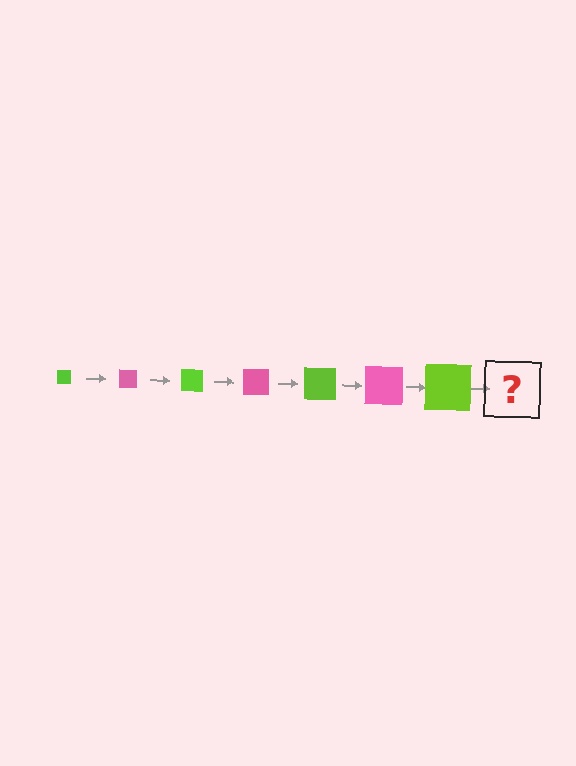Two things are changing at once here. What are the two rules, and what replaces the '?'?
The two rules are that the square grows larger each step and the color cycles through lime and pink. The '?' should be a pink square, larger than the previous one.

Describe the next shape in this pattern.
It should be a pink square, larger than the previous one.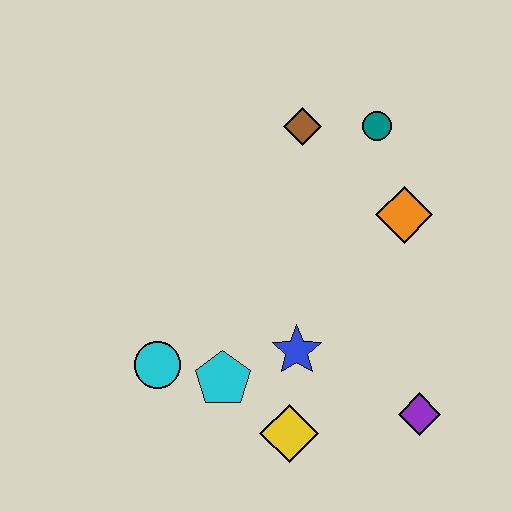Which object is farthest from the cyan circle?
The teal circle is farthest from the cyan circle.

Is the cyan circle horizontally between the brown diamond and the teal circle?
No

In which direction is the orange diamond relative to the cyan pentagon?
The orange diamond is to the right of the cyan pentagon.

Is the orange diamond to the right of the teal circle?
Yes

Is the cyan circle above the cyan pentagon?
Yes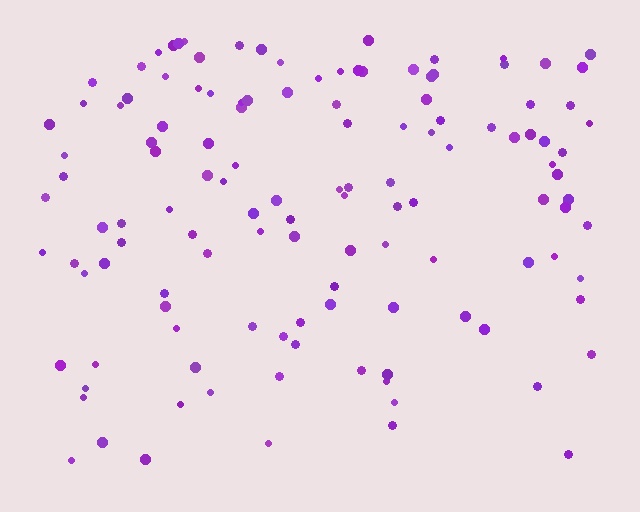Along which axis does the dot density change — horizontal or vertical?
Vertical.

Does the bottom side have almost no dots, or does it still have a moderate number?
Still a moderate number, just noticeably fewer than the top.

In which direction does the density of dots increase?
From bottom to top, with the top side densest.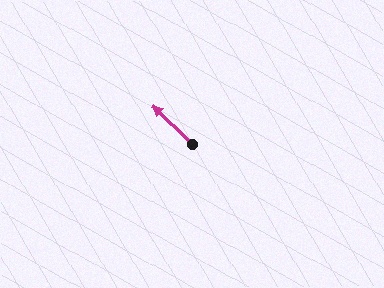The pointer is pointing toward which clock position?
Roughly 10 o'clock.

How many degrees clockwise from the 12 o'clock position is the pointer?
Approximately 314 degrees.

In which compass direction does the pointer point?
Northwest.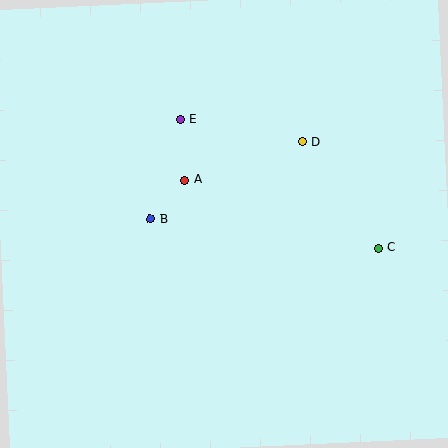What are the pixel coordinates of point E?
Point E is at (180, 120).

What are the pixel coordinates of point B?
Point B is at (150, 219).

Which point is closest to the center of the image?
Point A at (185, 180) is closest to the center.